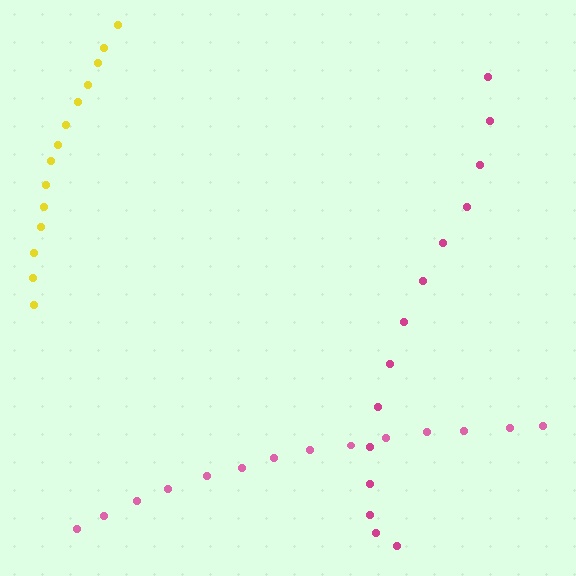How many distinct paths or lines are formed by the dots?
There are 3 distinct paths.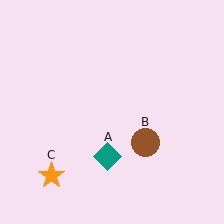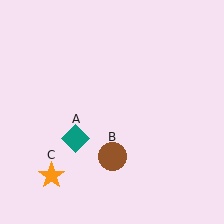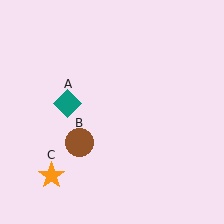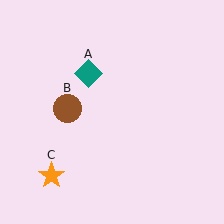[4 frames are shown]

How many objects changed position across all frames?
2 objects changed position: teal diamond (object A), brown circle (object B).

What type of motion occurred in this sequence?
The teal diamond (object A), brown circle (object B) rotated clockwise around the center of the scene.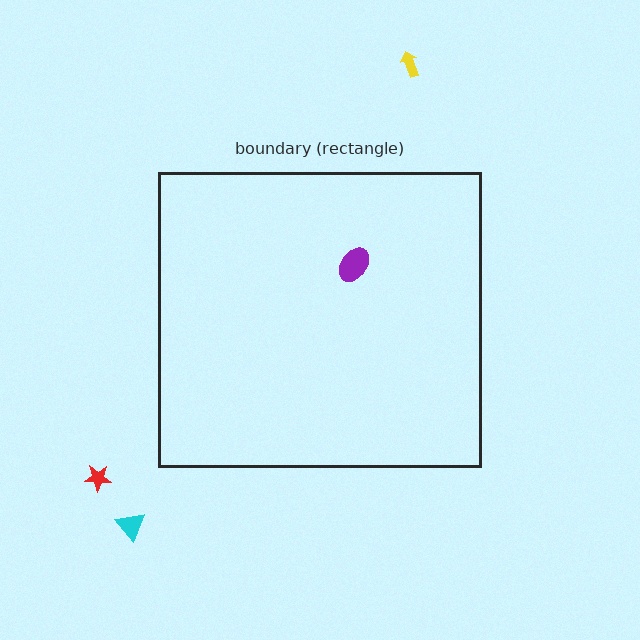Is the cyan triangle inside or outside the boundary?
Outside.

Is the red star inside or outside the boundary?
Outside.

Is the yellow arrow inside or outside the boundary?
Outside.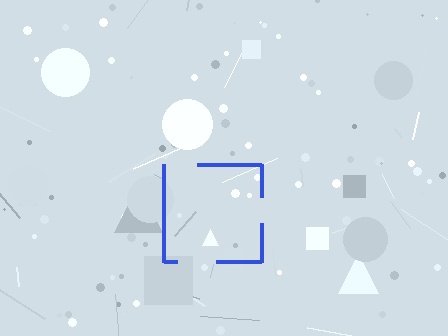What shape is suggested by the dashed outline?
The dashed outline suggests a square.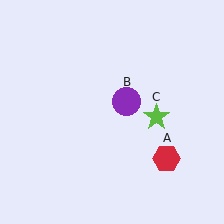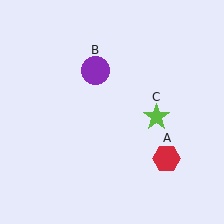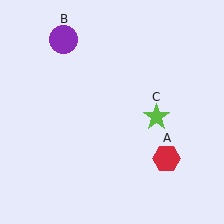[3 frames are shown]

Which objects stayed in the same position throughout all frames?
Red hexagon (object A) and lime star (object C) remained stationary.